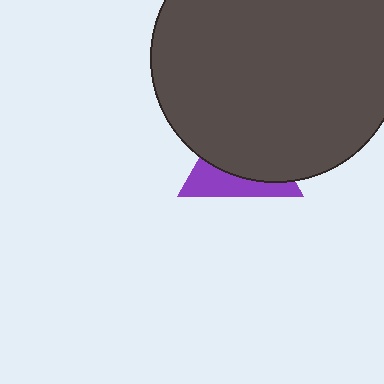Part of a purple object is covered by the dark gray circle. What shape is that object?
It is a triangle.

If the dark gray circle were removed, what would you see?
You would see the complete purple triangle.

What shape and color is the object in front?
The object in front is a dark gray circle.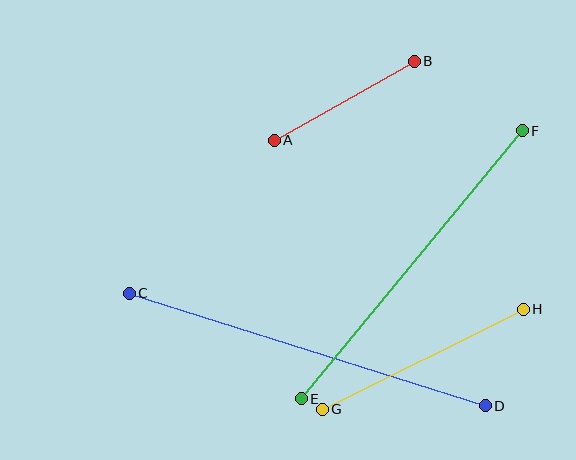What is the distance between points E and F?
The distance is approximately 348 pixels.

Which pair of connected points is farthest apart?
Points C and D are farthest apart.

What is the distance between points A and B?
The distance is approximately 160 pixels.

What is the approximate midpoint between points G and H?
The midpoint is at approximately (423, 359) pixels.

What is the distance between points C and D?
The distance is approximately 373 pixels.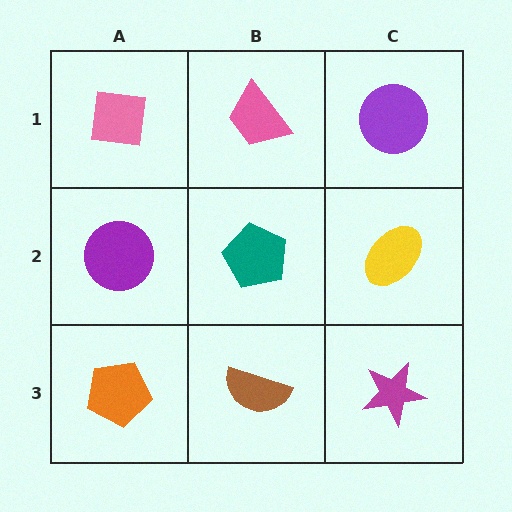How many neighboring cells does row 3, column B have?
3.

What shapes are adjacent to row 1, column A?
A purple circle (row 2, column A), a pink trapezoid (row 1, column B).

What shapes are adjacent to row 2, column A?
A pink square (row 1, column A), an orange pentagon (row 3, column A), a teal pentagon (row 2, column B).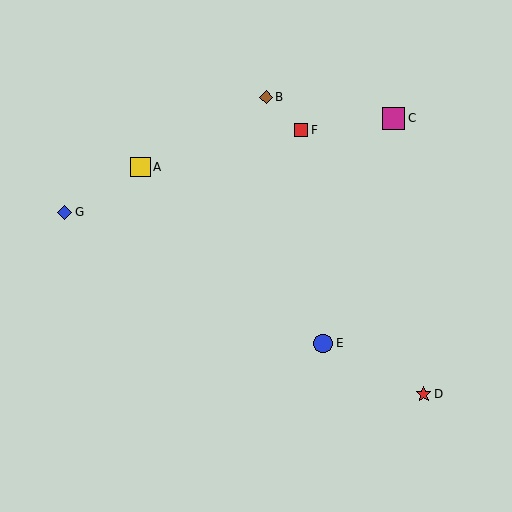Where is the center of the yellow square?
The center of the yellow square is at (140, 167).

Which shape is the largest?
The magenta square (labeled C) is the largest.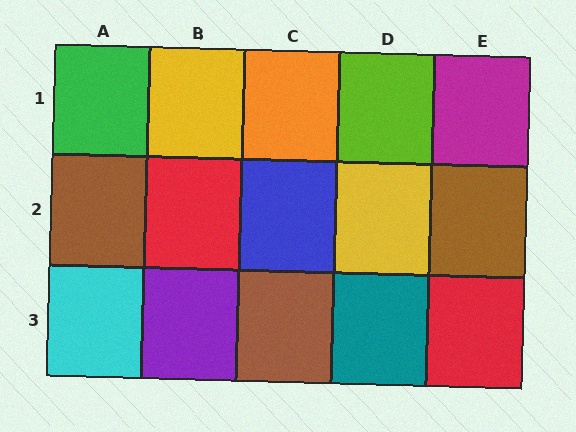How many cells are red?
2 cells are red.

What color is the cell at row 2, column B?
Red.